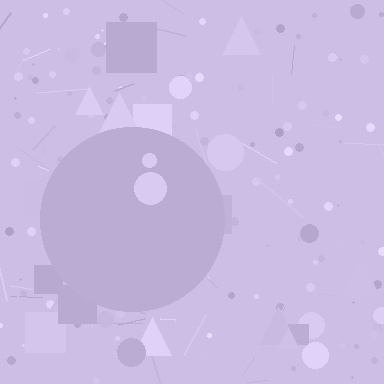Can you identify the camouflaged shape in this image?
The camouflaged shape is a circle.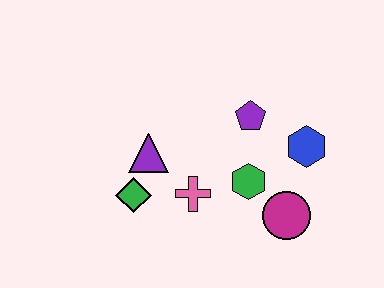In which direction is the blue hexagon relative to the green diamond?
The blue hexagon is to the right of the green diamond.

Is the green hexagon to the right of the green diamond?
Yes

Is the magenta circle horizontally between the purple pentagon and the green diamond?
No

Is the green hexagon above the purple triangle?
No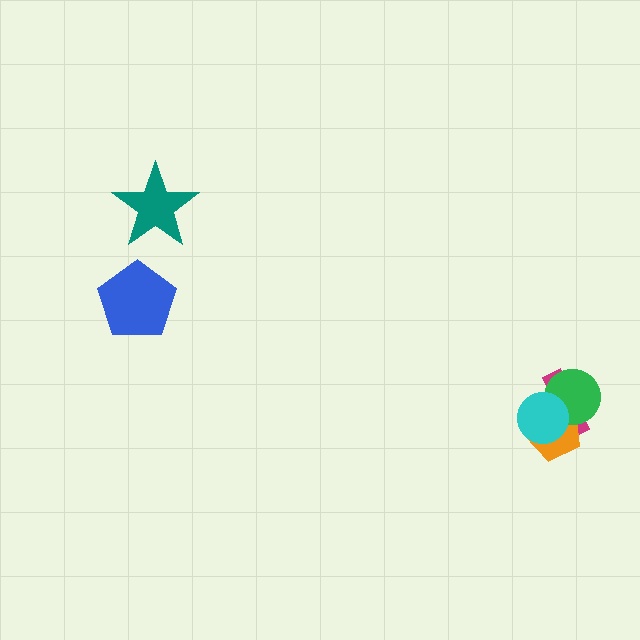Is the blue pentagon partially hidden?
No, no other shape covers it.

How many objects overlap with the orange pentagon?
3 objects overlap with the orange pentagon.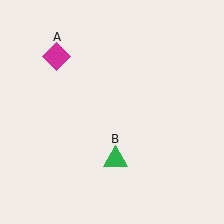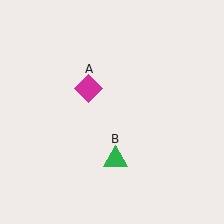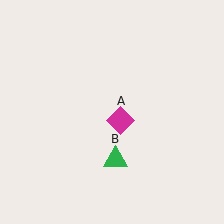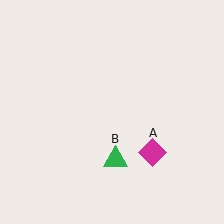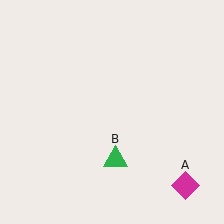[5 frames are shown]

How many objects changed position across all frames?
1 object changed position: magenta diamond (object A).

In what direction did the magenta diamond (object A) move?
The magenta diamond (object A) moved down and to the right.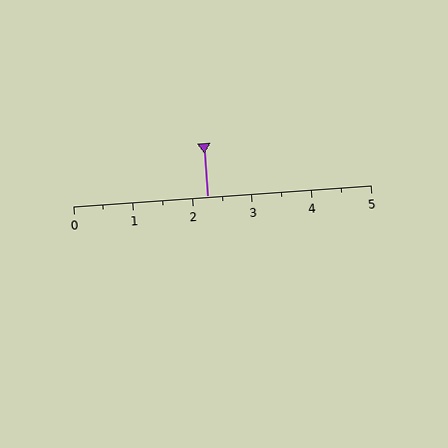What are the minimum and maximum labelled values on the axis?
The axis runs from 0 to 5.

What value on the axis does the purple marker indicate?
The marker indicates approximately 2.2.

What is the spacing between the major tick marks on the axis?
The major ticks are spaced 1 apart.